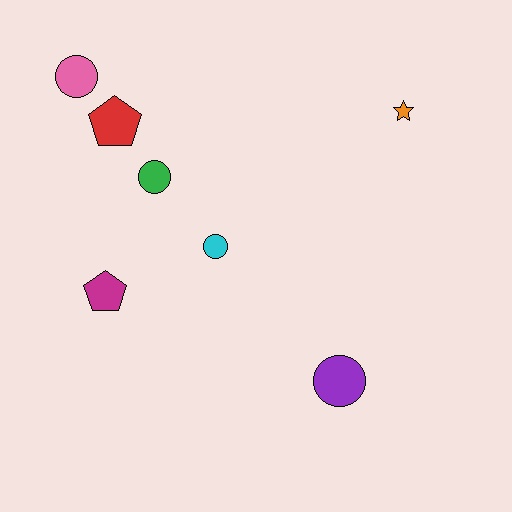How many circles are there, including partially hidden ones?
There are 4 circles.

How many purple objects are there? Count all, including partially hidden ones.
There is 1 purple object.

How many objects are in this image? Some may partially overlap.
There are 7 objects.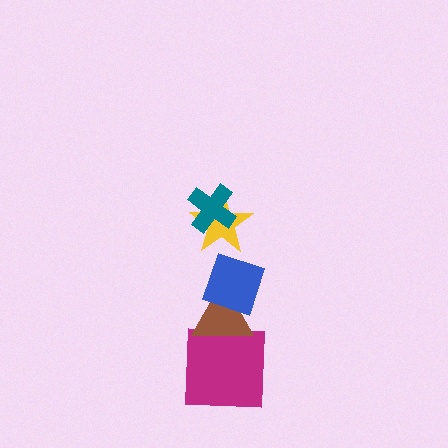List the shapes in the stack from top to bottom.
From top to bottom: the teal cross, the yellow star, the blue diamond, the brown triangle, the magenta square.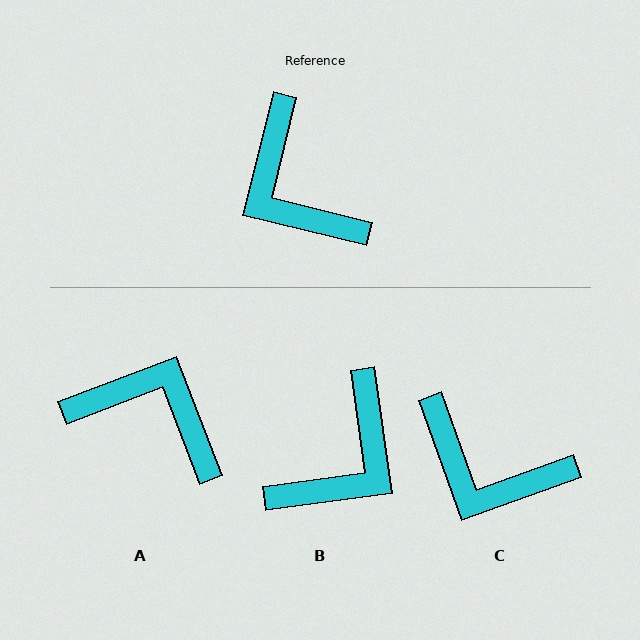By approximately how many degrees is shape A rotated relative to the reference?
Approximately 145 degrees clockwise.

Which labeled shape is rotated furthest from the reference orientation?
A, about 145 degrees away.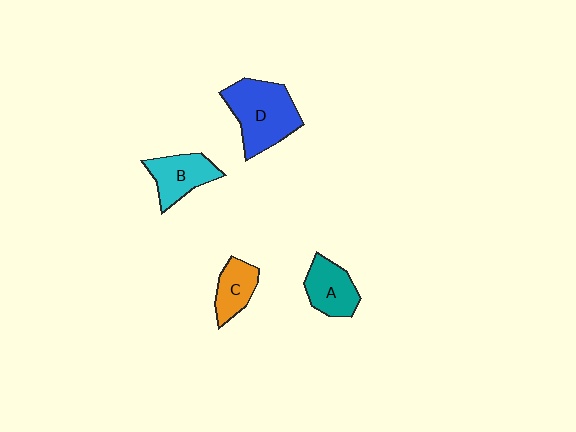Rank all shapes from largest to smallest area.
From largest to smallest: D (blue), B (cyan), A (teal), C (orange).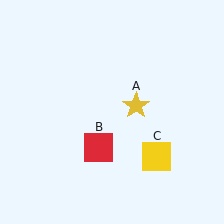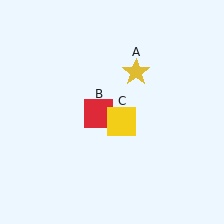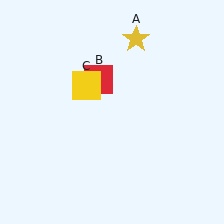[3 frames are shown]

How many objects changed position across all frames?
3 objects changed position: yellow star (object A), red square (object B), yellow square (object C).